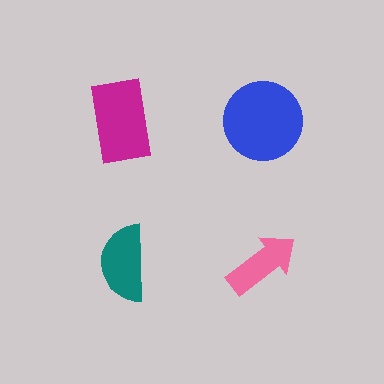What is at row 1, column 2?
A blue circle.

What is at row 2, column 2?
A pink arrow.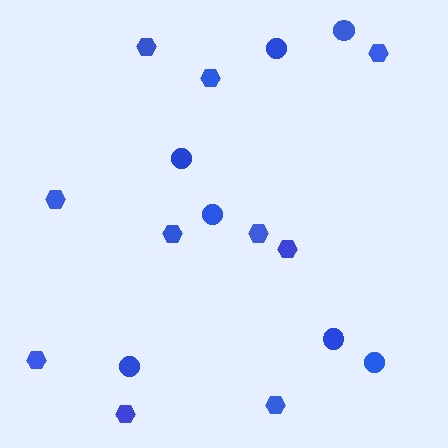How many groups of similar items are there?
There are 2 groups: one group of circles (7) and one group of hexagons (10).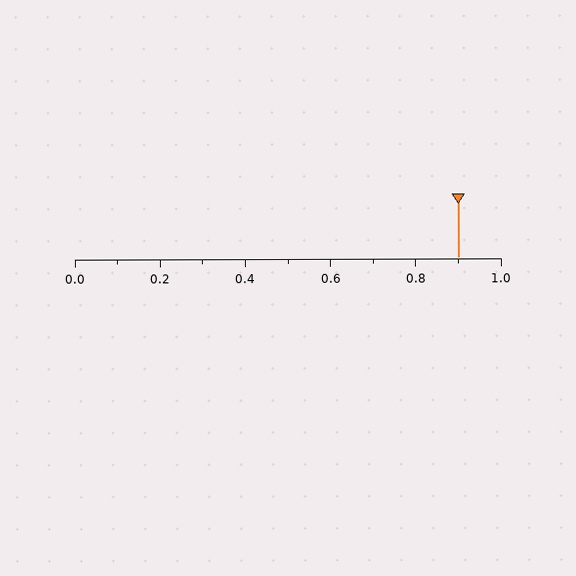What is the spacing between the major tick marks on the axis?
The major ticks are spaced 0.2 apart.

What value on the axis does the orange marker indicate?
The marker indicates approximately 0.9.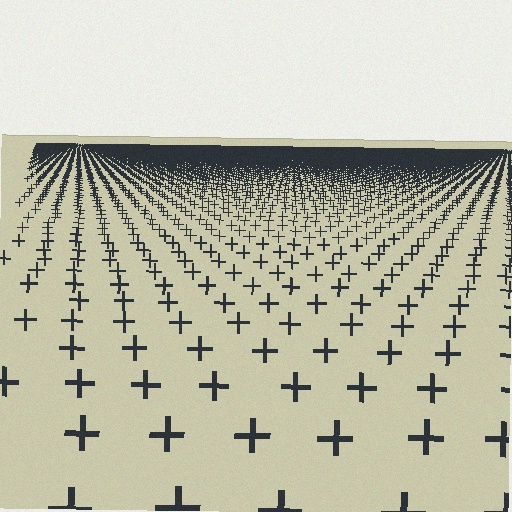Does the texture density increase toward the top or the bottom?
Density increases toward the top.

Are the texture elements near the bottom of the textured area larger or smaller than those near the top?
Larger. Near the bottom, elements are closer to the viewer and appear at a bigger on-screen size.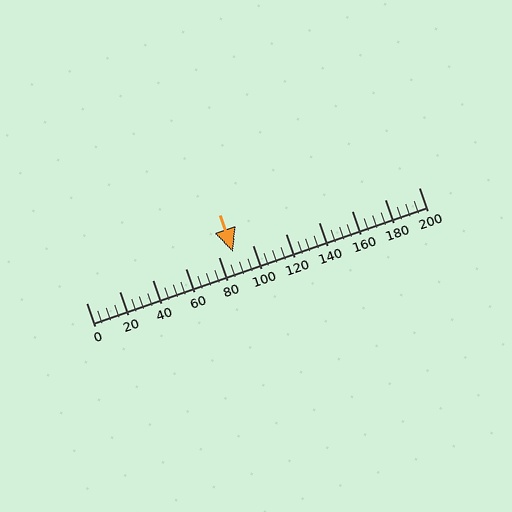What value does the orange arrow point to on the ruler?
The orange arrow points to approximately 88.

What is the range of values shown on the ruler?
The ruler shows values from 0 to 200.